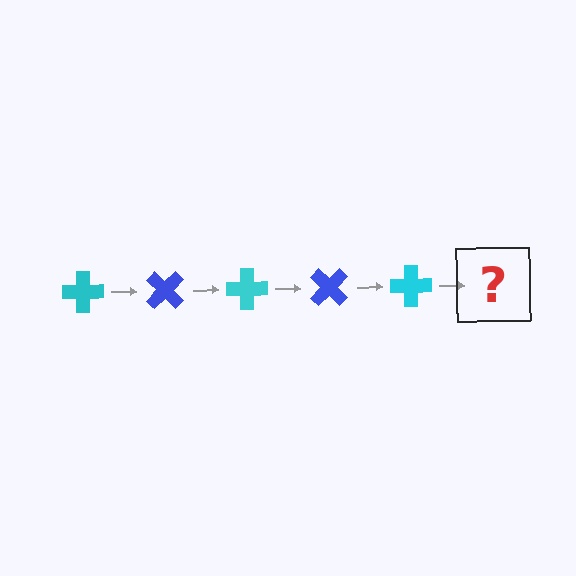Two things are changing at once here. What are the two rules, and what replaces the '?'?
The two rules are that it rotates 45 degrees each step and the color cycles through cyan and blue. The '?' should be a blue cross, rotated 225 degrees from the start.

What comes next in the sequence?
The next element should be a blue cross, rotated 225 degrees from the start.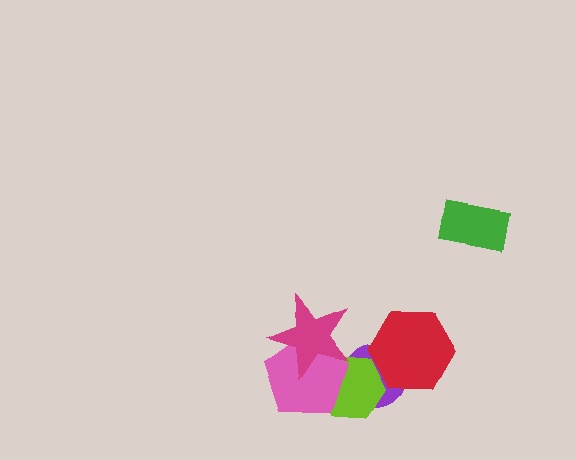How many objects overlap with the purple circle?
2 objects overlap with the purple circle.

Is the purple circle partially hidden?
Yes, it is partially covered by another shape.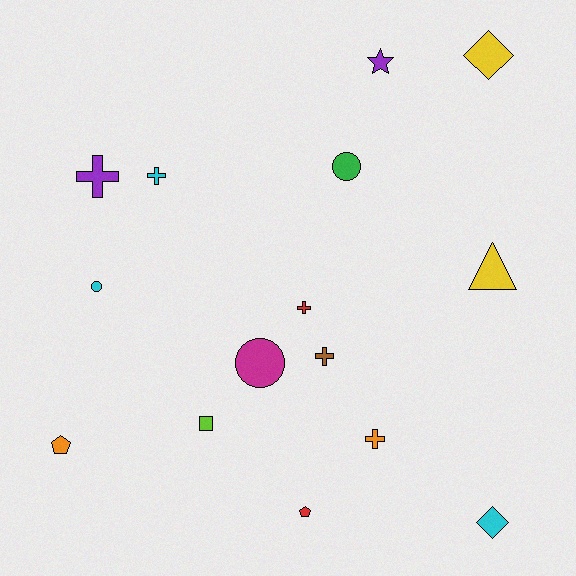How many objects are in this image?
There are 15 objects.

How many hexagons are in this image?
There are no hexagons.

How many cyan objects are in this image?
There are 3 cyan objects.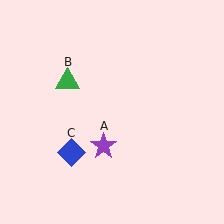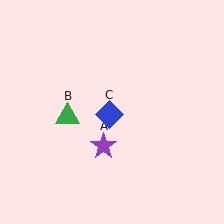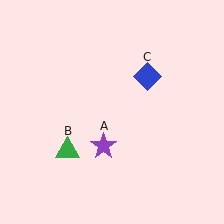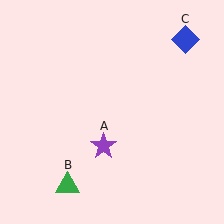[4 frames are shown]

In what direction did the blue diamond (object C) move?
The blue diamond (object C) moved up and to the right.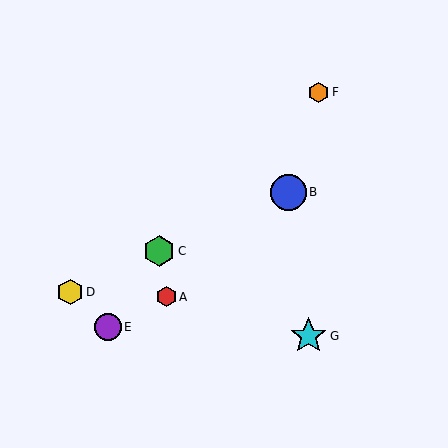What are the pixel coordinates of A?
Object A is at (166, 297).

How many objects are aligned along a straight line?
3 objects (B, C, D) are aligned along a straight line.